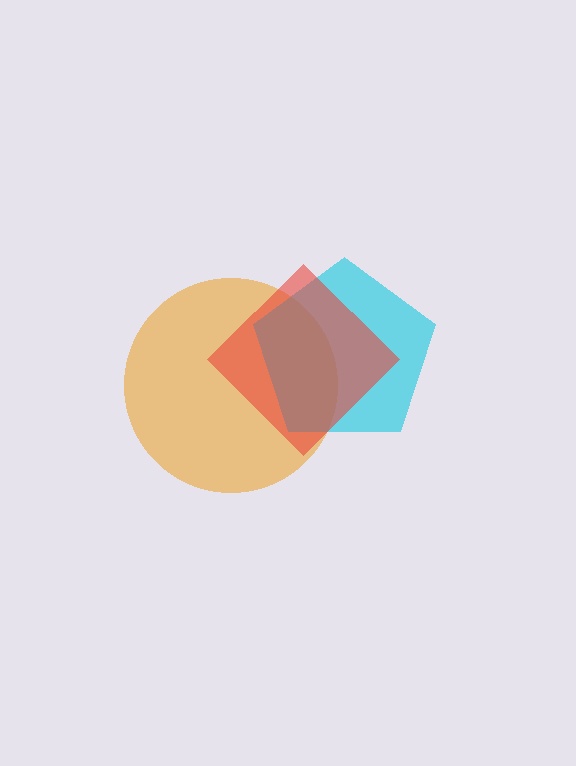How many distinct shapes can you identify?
There are 3 distinct shapes: an orange circle, a cyan pentagon, a red diamond.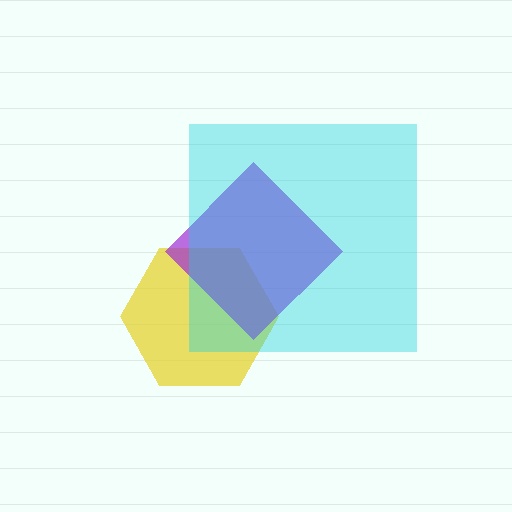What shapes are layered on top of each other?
The layered shapes are: a yellow hexagon, a purple diamond, a cyan square.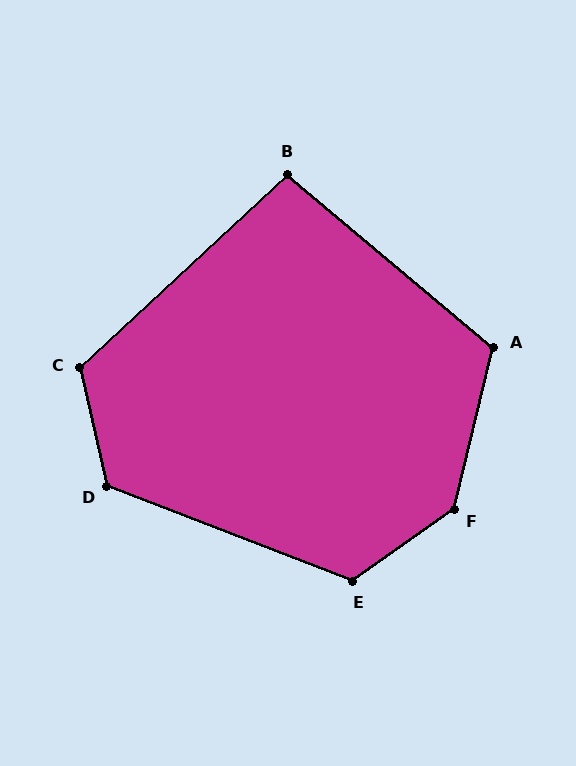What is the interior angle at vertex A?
Approximately 116 degrees (obtuse).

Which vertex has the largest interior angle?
F, at approximately 139 degrees.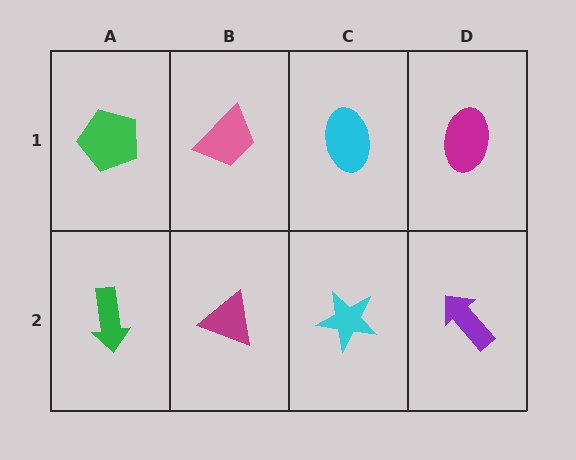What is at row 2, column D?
A purple arrow.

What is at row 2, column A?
A green arrow.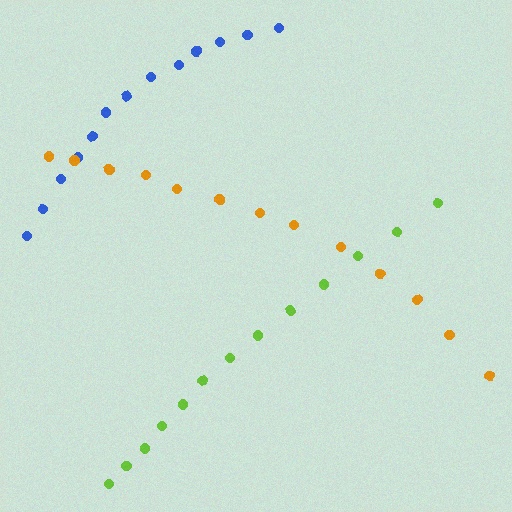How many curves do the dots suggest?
There are 3 distinct paths.